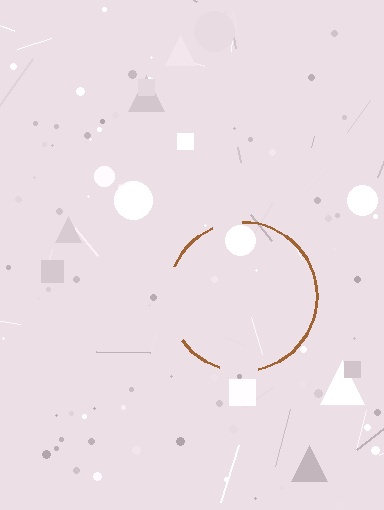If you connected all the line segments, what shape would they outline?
They would outline a circle.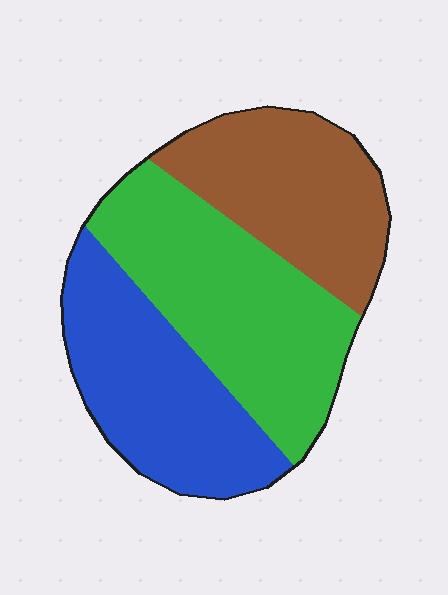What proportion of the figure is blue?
Blue covers 32% of the figure.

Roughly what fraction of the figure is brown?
Brown covers about 30% of the figure.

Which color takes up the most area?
Green, at roughly 40%.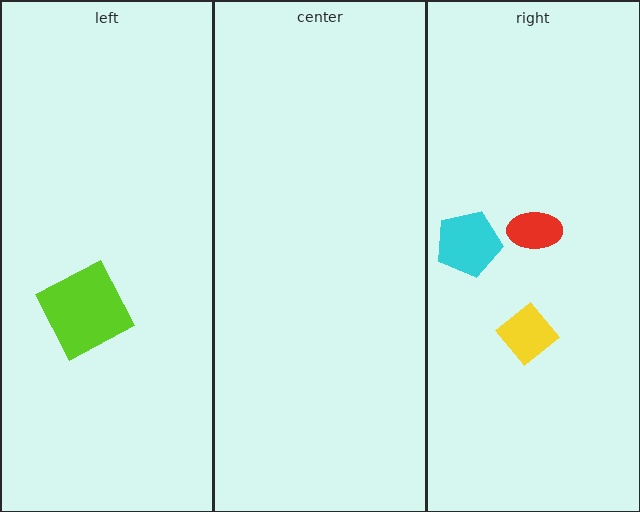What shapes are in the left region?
The lime square.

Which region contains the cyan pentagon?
The right region.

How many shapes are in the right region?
3.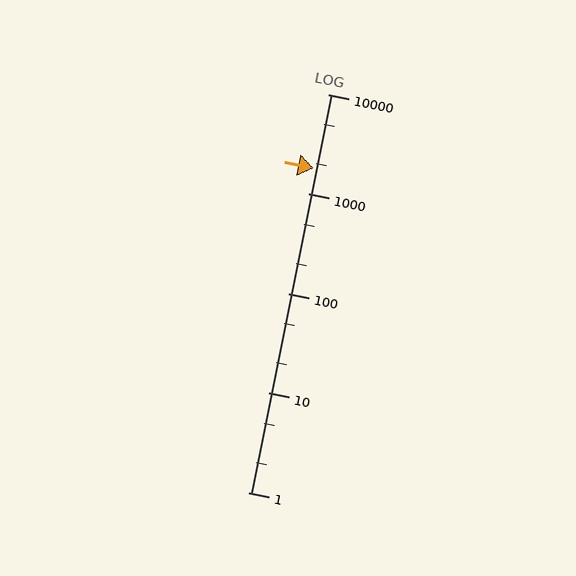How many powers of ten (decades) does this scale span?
The scale spans 4 decades, from 1 to 10000.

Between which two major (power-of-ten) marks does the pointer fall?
The pointer is between 1000 and 10000.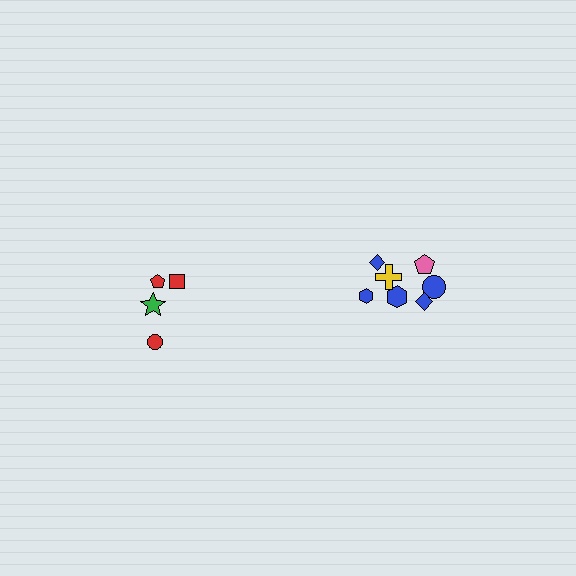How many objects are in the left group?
There are 4 objects.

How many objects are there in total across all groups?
There are 11 objects.